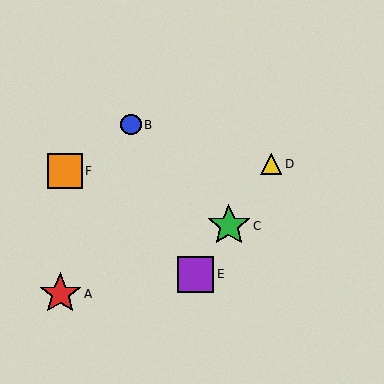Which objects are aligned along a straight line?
Objects C, D, E are aligned along a straight line.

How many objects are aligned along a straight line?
3 objects (C, D, E) are aligned along a straight line.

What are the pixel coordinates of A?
Object A is at (60, 294).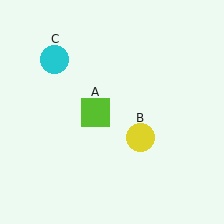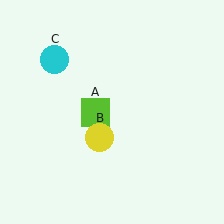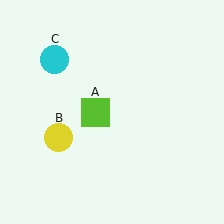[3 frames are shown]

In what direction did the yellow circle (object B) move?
The yellow circle (object B) moved left.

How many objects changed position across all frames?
1 object changed position: yellow circle (object B).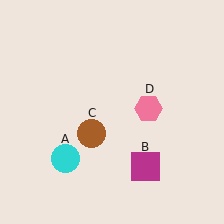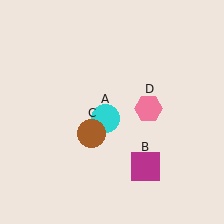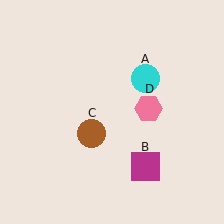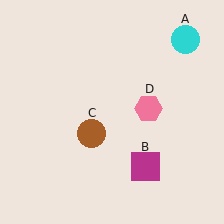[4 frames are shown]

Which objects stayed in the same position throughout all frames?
Magenta square (object B) and brown circle (object C) and pink hexagon (object D) remained stationary.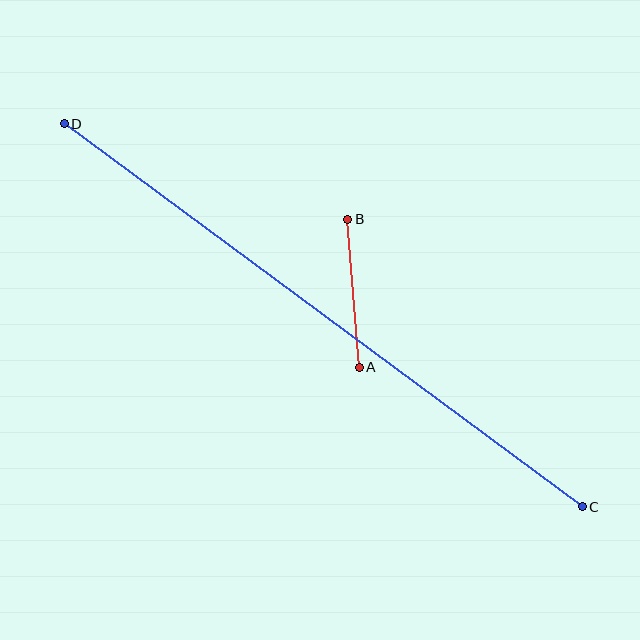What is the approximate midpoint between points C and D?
The midpoint is at approximately (323, 315) pixels.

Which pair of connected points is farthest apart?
Points C and D are farthest apart.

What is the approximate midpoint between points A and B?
The midpoint is at approximately (353, 293) pixels.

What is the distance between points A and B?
The distance is approximately 149 pixels.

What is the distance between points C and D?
The distance is approximately 644 pixels.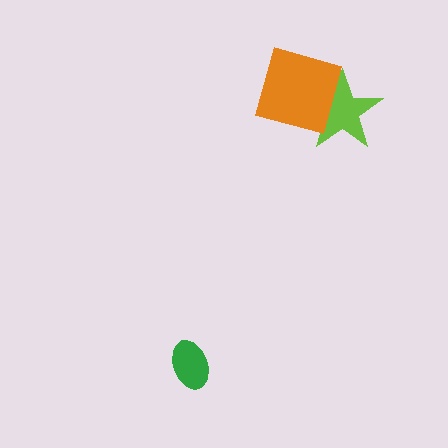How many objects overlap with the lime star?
1 object overlaps with the lime star.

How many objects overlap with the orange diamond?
1 object overlaps with the orange diamond.